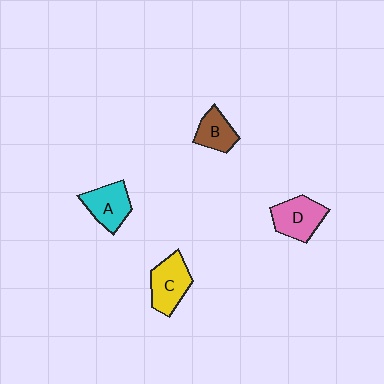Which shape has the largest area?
Shape C (yellow).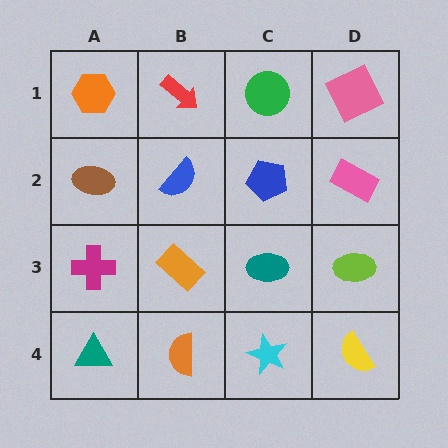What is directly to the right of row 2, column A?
A blue semicircle.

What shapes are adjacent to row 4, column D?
A lime ellipse (row 3, column D), a cyan star (row 4, column C).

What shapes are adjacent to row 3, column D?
A pink rectangle (row 2, column D), a yellow semicircle (row 4, column D), a teal ellipse (row 3, column C).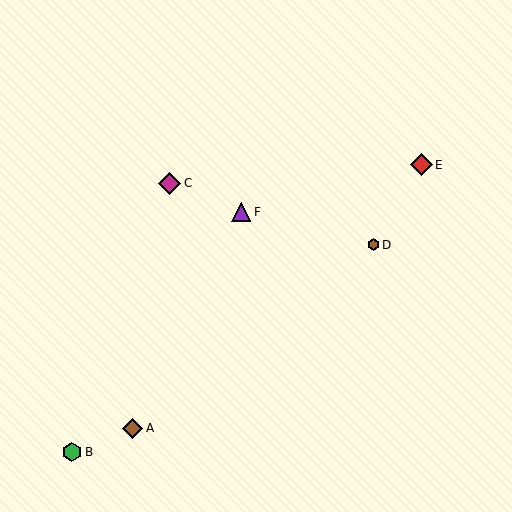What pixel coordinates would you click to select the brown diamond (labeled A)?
Click at (133, 428) to select the brown diamond A.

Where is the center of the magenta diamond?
The center of the magenta diamond is at (170, 183).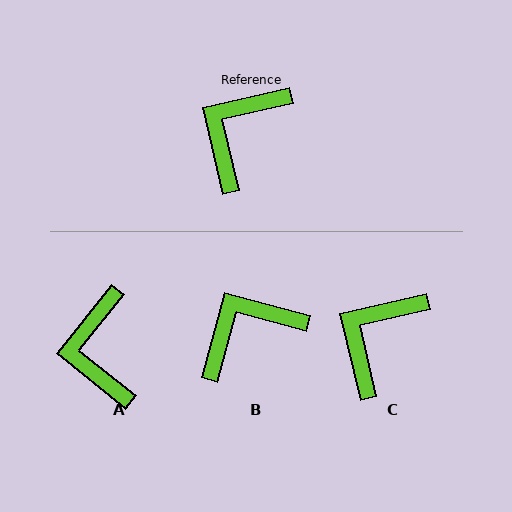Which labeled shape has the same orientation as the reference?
C.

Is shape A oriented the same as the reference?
No, it is off by about 38 degrees.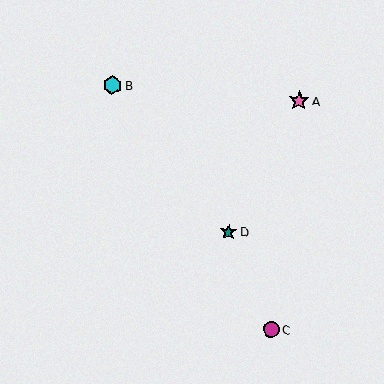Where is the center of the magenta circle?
The center of the magenta circle is at (271, 329).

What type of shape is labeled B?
Shape B is a cyan hexagon.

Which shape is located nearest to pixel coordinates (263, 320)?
The magenta circle (labeled C) at (271, 329) is nearest to that location.